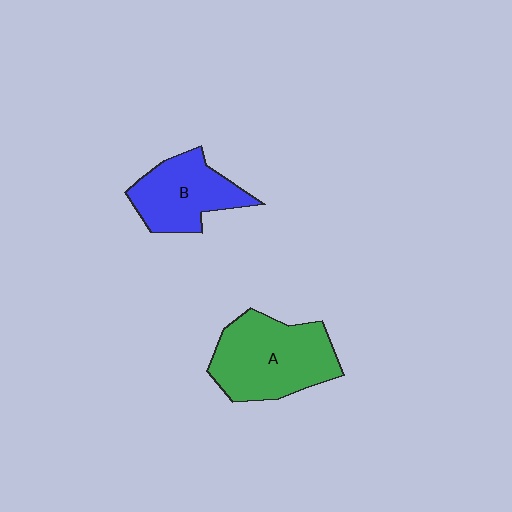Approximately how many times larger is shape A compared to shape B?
Approximately 1.4 times.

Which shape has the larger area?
Shape A (green).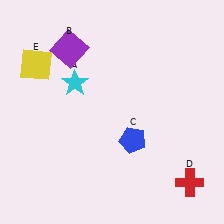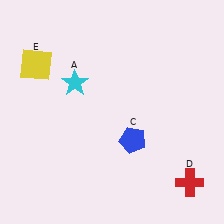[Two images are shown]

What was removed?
The purple square (B) was removed in Image 2.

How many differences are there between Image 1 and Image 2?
There is 1 difference between the two images.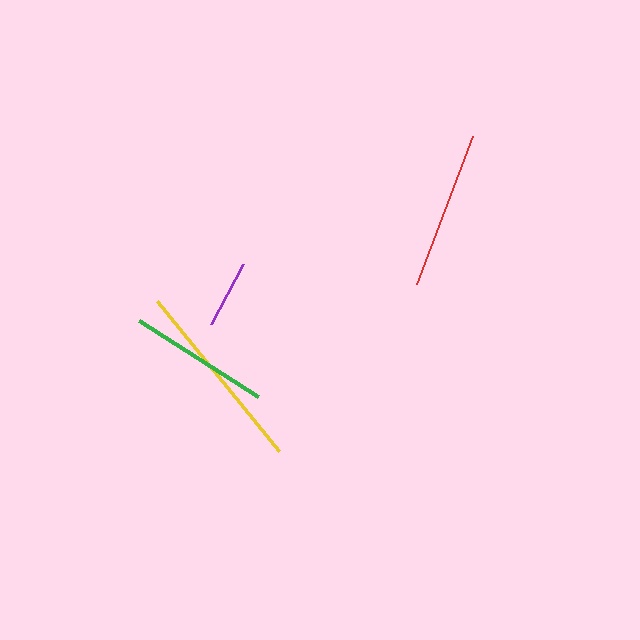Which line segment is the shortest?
The purple line is the shortest at approximately 68 pixels.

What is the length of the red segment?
The red segment is approximately 158 pixels long.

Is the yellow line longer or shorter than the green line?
The yellow line is longer than the green line.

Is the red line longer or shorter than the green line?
The red line is longer than the green line.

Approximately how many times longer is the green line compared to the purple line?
The green line is approximately 2.1 times the length of the purple line.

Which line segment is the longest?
The yellow line is the longest at approximately 193 pixels.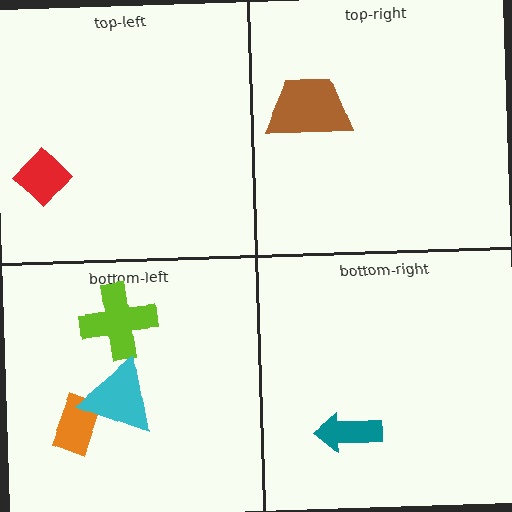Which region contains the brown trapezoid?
The top-right region.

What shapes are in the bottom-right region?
The teal arrow.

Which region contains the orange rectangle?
The bottom-left region.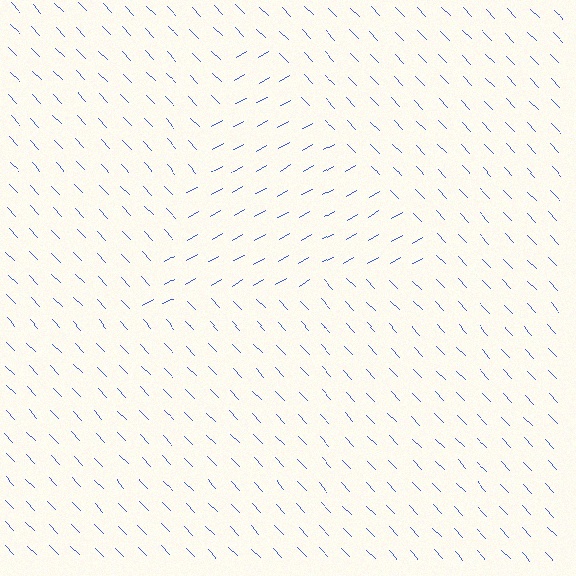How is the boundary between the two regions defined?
The boundary is defined purely by a change in line orientation (approximately 75 degrees difference). All lines are the same color and thickness.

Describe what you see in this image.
The image is filled with small blue line segments. A triangle region in the image has lines oriented differently from the surrounding lines, creating a visible texture boundary.